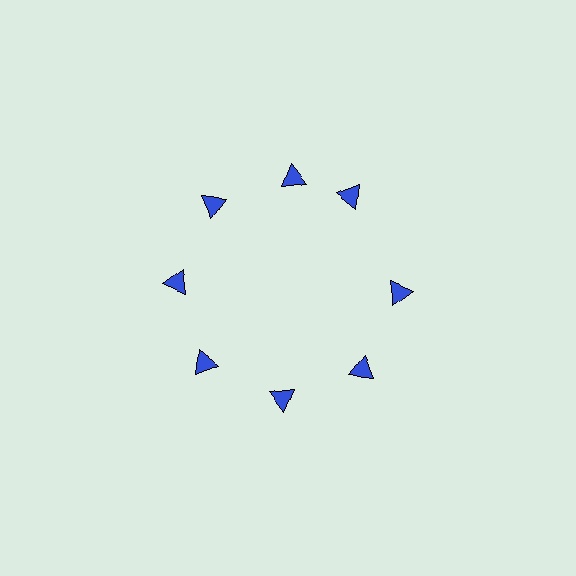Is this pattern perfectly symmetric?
No. The 8 blue triangles are arranged in a ring, but one element near the 2 o'clock position is rotated out of alignment along the ring, breaking the 8-fold rotational symmetry.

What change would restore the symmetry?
The symmetry would be restored by rotating it back into even spacing with its neighbors so that all 8 triangles sit at equal angles and equal distance from the center.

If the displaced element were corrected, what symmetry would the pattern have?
It would have 8-fold rotational symmetry — the pattern would map onto itself every 45 degrees.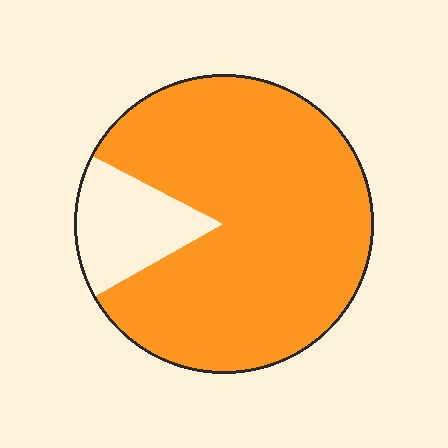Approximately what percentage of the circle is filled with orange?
Approximately 85%.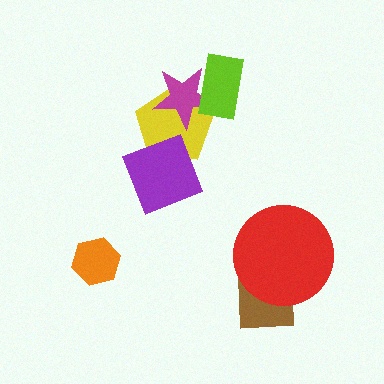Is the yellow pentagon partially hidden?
Yes, it is partially covered by another shape.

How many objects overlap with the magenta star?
2 objects overlap with the magenta star.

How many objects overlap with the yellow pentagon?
3 objects overlap with the yellow pentagon.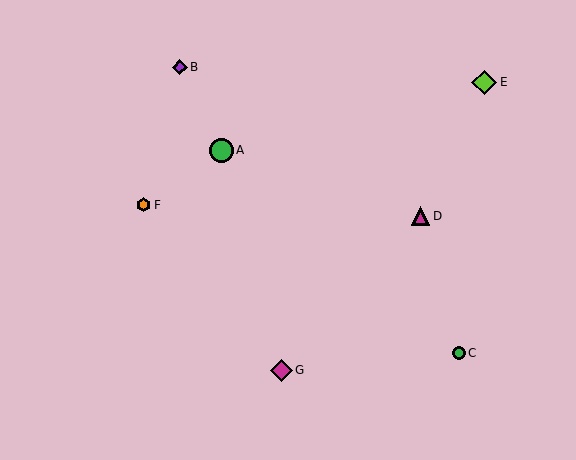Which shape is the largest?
The lime diamond (labeled E) is the largest.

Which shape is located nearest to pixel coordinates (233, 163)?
The green circle (labeled A) at (221, 150) is nearest to that location.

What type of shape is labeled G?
Shape G is a magenta diamond.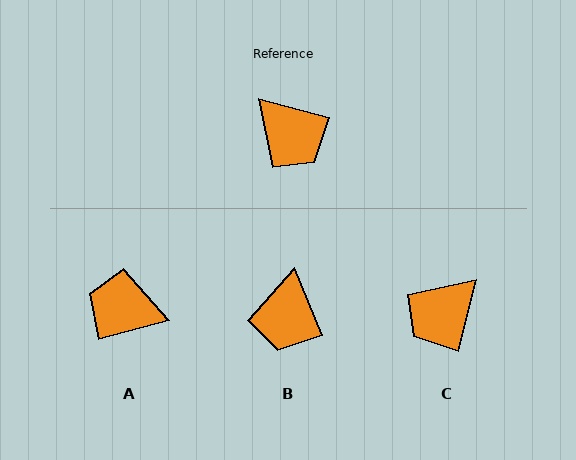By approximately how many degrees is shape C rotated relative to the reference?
Approximately 89 degrees clockwise.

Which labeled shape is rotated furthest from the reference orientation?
A, about 150 degrees away.